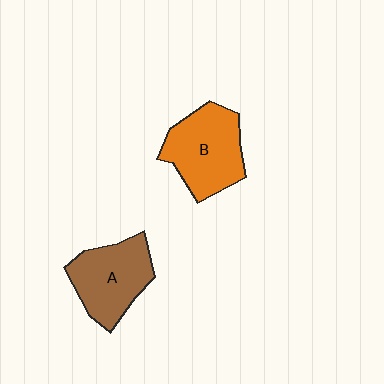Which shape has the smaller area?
Shape A (brown).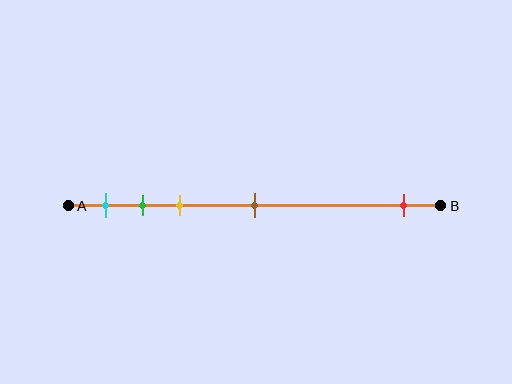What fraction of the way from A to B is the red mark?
The red mark is approximately 90% (0.9) of the way from A to B.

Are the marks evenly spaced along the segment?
No, the marks are not evenly spaced.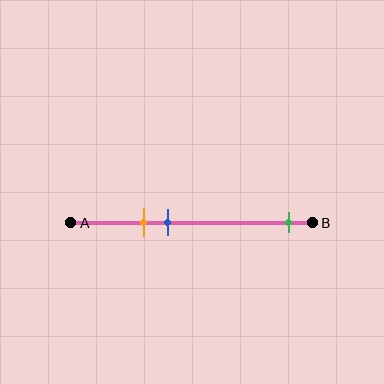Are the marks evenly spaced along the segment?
No, the marks are not evenly spaced.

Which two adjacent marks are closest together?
The orange and blue marks are the closest adjacent pair.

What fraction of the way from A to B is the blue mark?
The blue mark is approximately 40% (0.4) of the way from A to B.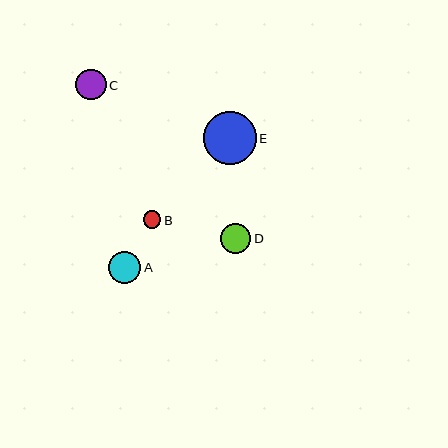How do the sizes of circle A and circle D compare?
Circle A and circle D are approximately the same size.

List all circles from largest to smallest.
From largest to smallest: E, A, C, D, B.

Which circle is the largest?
Circle E is the largest with a size of approximately 53 pixels.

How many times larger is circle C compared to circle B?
Circle C is approximately 1.8 times the size of circle B.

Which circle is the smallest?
Circle B is the smallest with a size of approximately 17 pixels.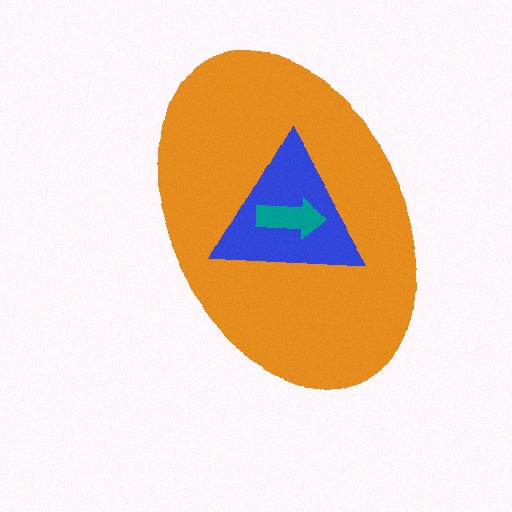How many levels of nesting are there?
3.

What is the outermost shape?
The orange ellipse.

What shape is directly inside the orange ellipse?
The blue triangle.